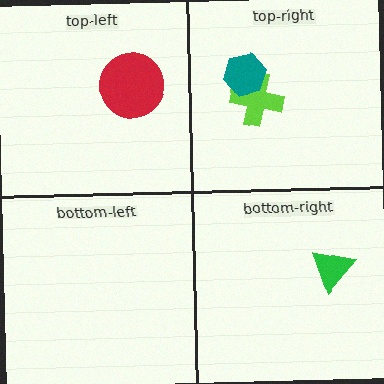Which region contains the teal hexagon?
The top-right region.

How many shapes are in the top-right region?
2.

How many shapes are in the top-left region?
1.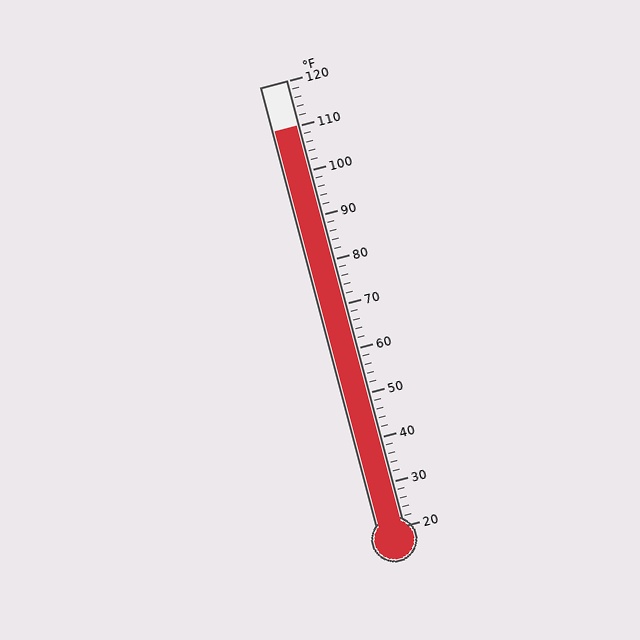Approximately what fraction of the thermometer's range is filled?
The thermometer is filled to approximately 90% of its range.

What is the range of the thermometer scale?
The thermometer scale ranges from 20°F to 120°F.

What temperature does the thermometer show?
The thermometer shows approximately 110°F.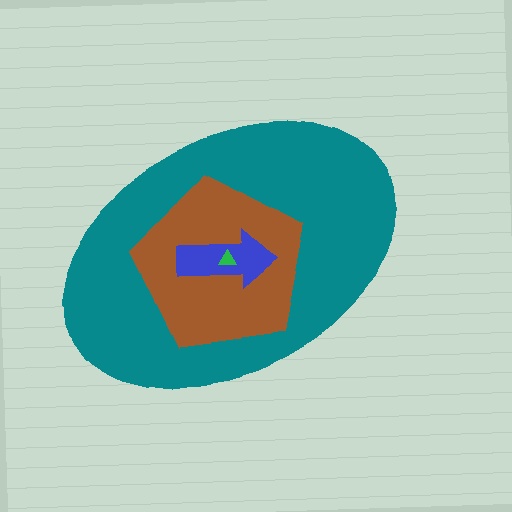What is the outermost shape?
The teal ellipse.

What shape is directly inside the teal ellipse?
The brown pentagon.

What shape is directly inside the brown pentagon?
The blue arrow.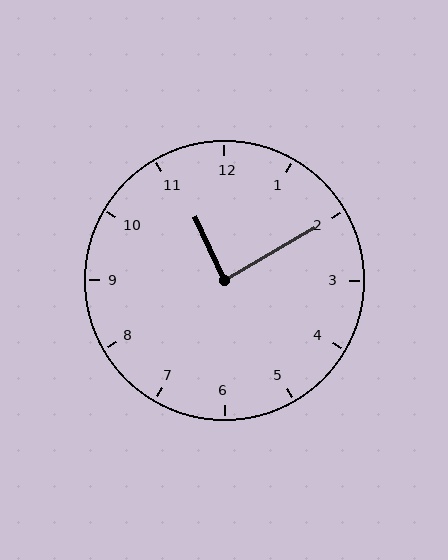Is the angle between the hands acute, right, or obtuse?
It is right.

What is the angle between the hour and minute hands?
Approximately 85 degrees.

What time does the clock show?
11:10.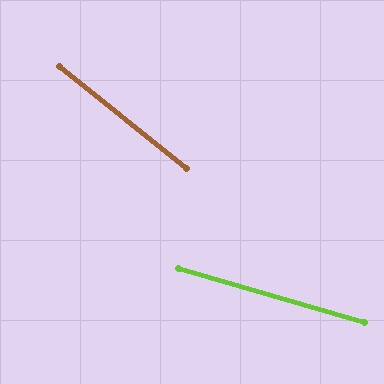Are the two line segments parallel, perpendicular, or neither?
Neither parallel nor perpendicular — they differ by about 22°.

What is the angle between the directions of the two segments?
Approximately 22 degrees.